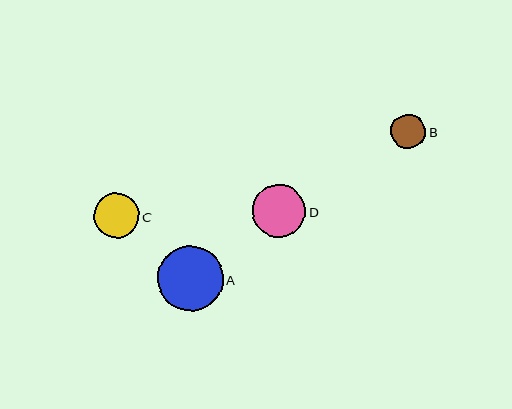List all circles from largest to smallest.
From largest to smallest: A, D, C, B.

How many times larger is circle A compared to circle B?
Circle A is approximately 1.9 times the size of circle B.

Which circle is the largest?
Circle A is the largest with a size of approximately 66 pixels.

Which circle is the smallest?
Circle B is the smallest with a size of approximately 35 pixels.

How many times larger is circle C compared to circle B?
Circle C is approximately 1.3 times the size of circle B.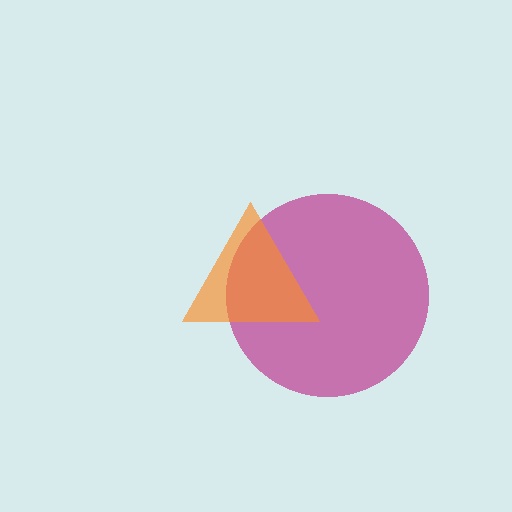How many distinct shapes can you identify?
There are 2 distinct shapes: a magenta circle, an orange triangle.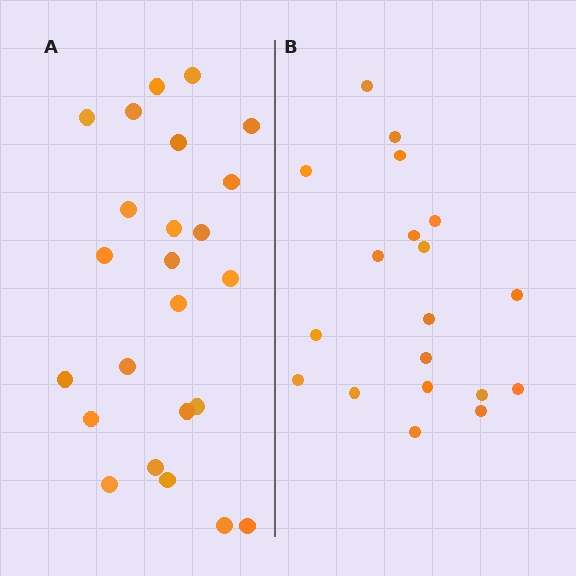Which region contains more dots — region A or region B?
Region A (the left region) has more dots.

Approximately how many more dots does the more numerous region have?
Region A has about 5 more dots than region B.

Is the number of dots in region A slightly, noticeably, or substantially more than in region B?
Region A has noticeably more, but not dramatically so. The ratio is roughly 1.3 to 1.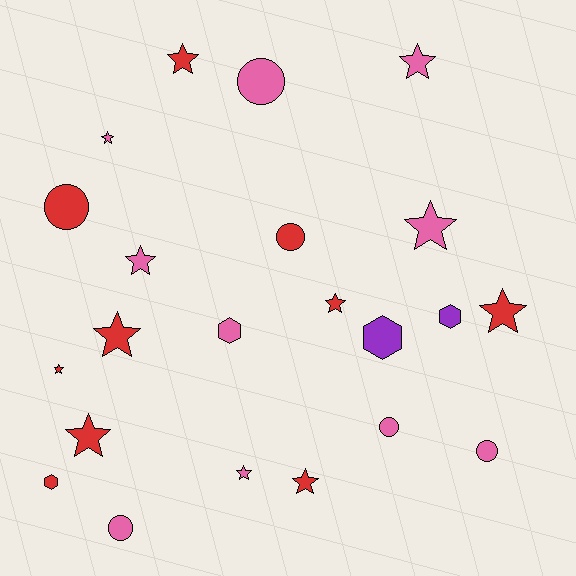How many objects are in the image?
There are 22 objects.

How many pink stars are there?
There are 5 pink stars.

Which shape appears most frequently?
Star, with 12 objects.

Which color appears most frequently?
Red, with 10 objects.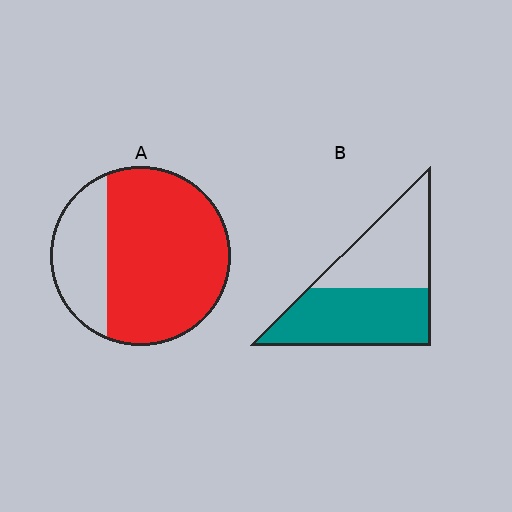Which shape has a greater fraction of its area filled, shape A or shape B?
Shape A.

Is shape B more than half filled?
Roughly half.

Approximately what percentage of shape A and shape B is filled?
A is approximately 75% and B is approximately 55%.